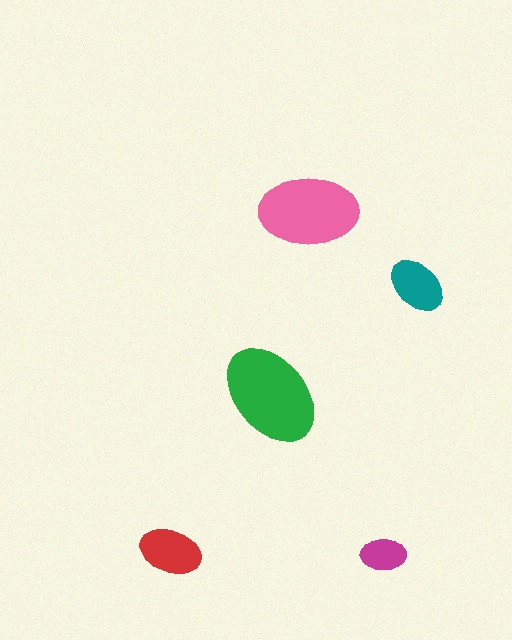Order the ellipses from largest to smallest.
the green one, the pink one, the red one, the teal one, the magenta one.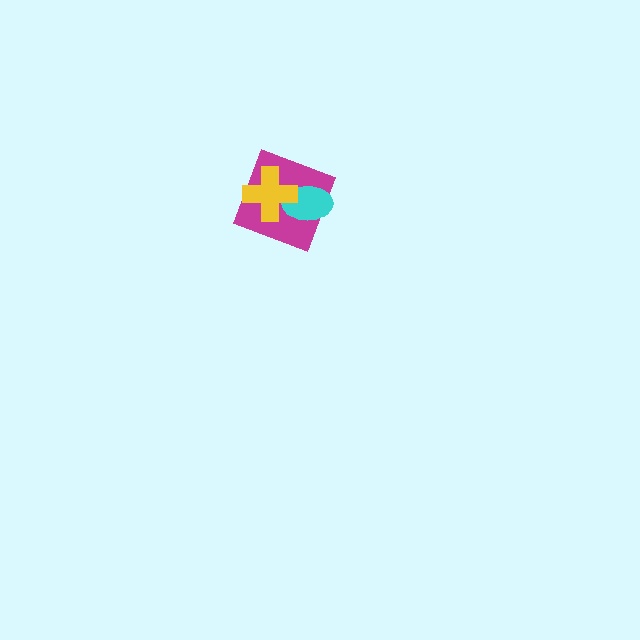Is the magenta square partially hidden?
Yes, it is partially covered by another shape.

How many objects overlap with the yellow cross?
2 objects overlap with the yellow cross.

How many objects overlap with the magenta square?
2 objects overlap with the magenta square.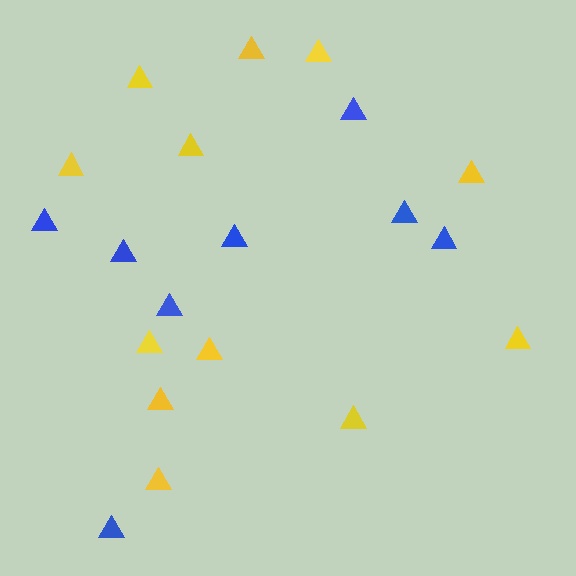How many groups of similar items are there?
There are 2 groups: one group of yellow triangles (12) and one group of blue triangles (8).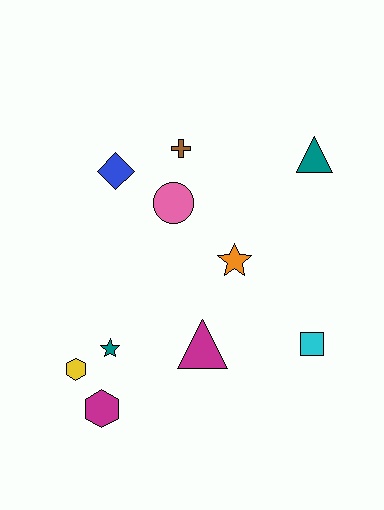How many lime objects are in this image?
There are no lime objects.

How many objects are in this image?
There are 10 objects.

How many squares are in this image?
There is 1 square.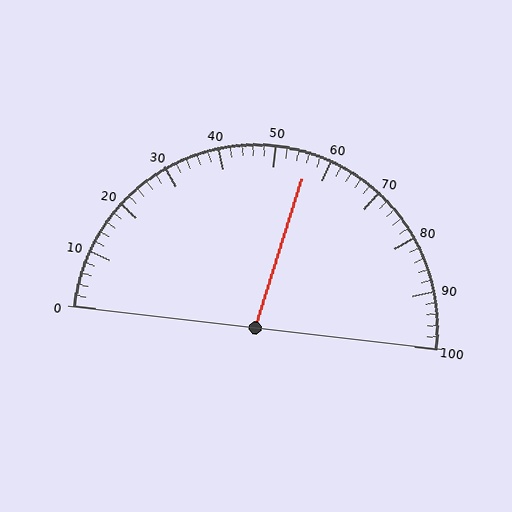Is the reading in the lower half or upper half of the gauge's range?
The reading is in the upper half of the range (0 to 100).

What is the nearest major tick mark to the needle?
The nearest major tick mark is 60.